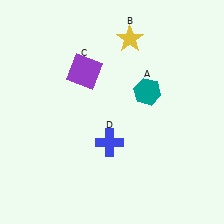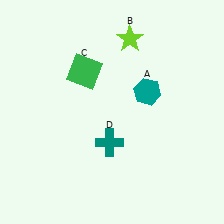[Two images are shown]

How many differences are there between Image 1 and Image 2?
There are 3 differences between the two images.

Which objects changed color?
B changed from yellow to lime. C changed from purple to green. D changed from blue to teal.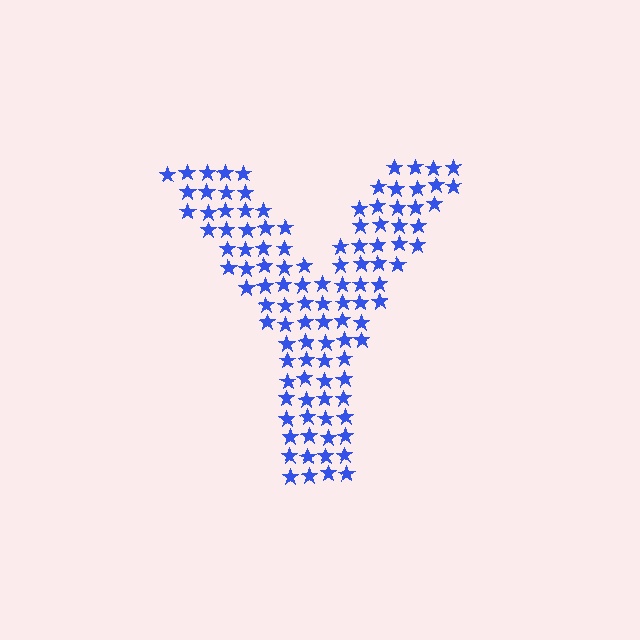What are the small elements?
The small elements are stars.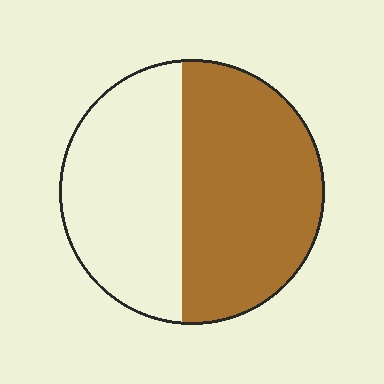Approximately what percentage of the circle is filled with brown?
Approximately 55%.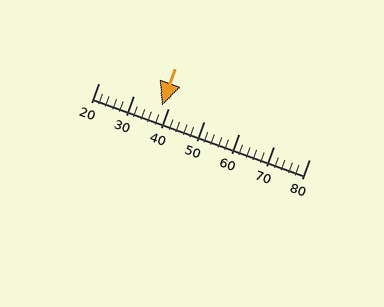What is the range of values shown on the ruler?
The ruler shows values from 20 to 80.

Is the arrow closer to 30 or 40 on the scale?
The arrow is closer to 40.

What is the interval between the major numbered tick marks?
The major tick marks are spaced 10 units apart.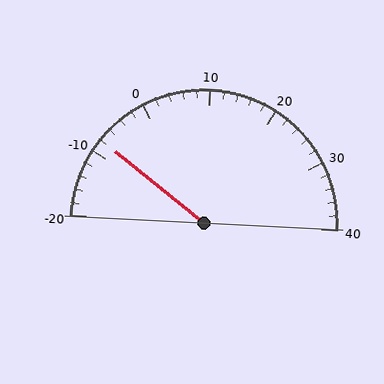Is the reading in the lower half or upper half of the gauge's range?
The reading is in the lower half of the range (-20 to 40).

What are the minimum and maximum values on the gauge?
The gauge ranges from -20 to 40.